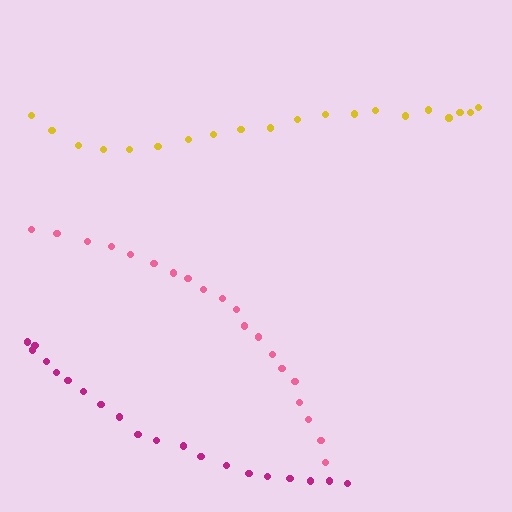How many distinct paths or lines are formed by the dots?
There are 3 distinct paths.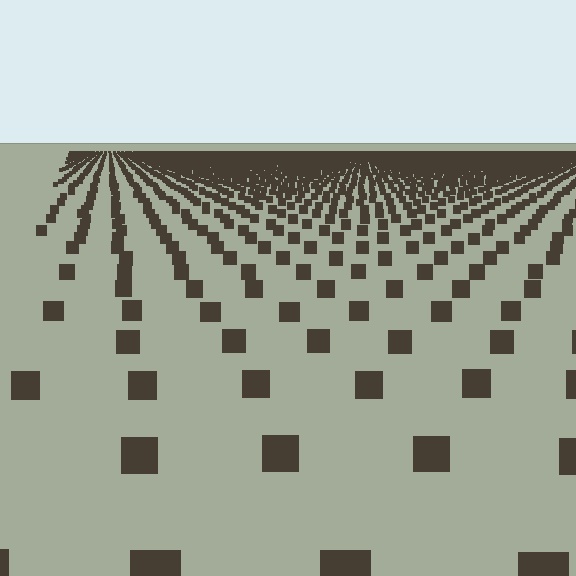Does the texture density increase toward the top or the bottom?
Density increases toward the top.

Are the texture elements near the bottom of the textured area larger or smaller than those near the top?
Larger. Near the bottom, elements are closer to the viewer and appear at a bigger on-screen size.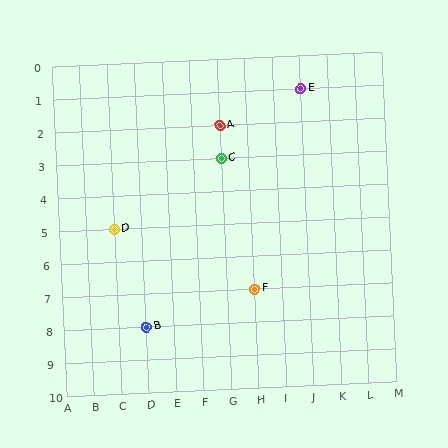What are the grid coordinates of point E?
Point E is at grid coordinates (J, 1).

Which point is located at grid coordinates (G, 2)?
Point A is at (G, 2).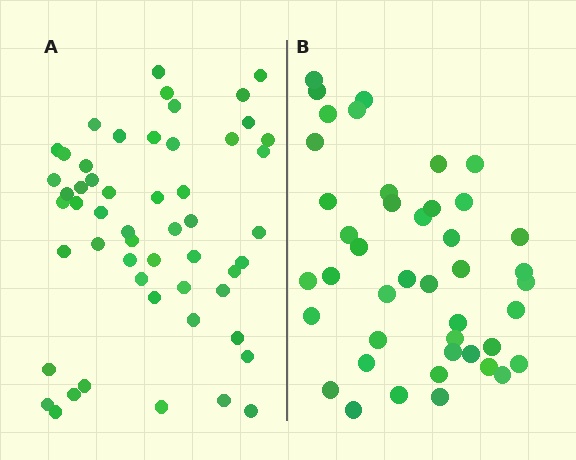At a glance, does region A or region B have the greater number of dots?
Region A (the left region) has more dots.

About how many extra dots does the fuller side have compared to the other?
Region A has roughly 10 or so more dots than region B.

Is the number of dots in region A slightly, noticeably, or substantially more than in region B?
Region A has only slightly more — the two regions are fairly close. The ratio is roughly 1.2 to 1.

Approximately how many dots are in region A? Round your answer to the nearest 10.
About 50 dots. (The exact count is 53, which rounds to 50.)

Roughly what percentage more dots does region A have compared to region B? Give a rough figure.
About 25% more.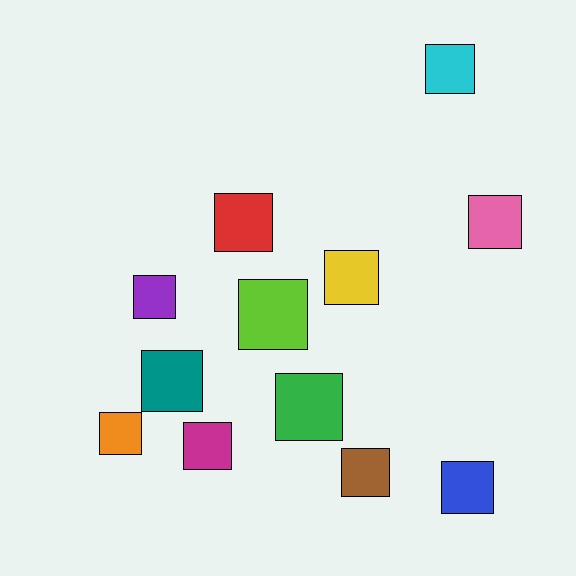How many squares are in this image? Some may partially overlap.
There are 12 squares.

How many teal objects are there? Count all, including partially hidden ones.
There is 1 teal object.